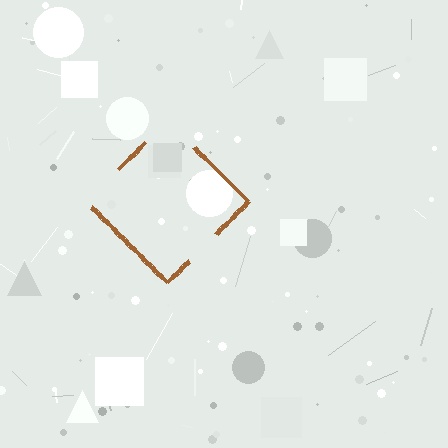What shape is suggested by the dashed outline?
The dashed outline suggests a diamond.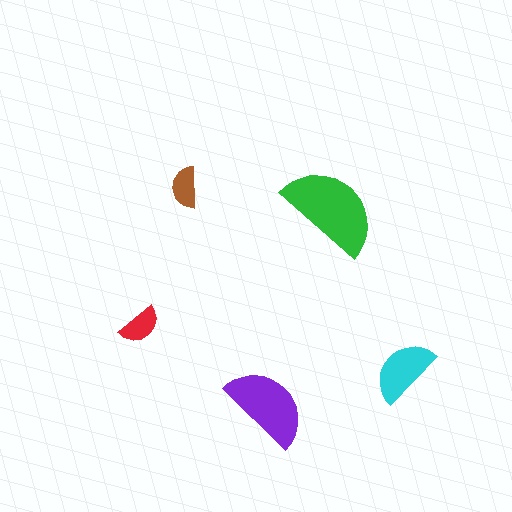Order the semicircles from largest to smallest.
the green one, the purple one, the cyan one, the red one, the brown one.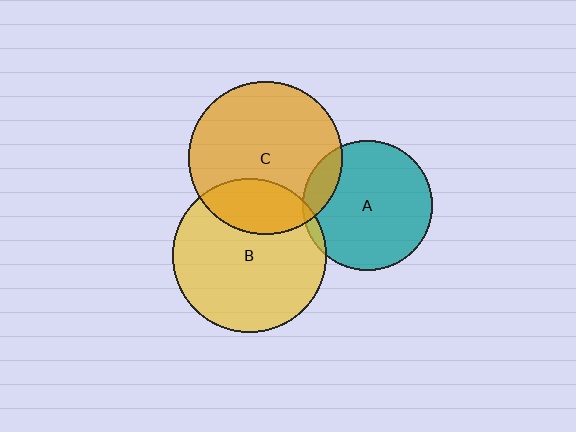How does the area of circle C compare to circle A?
Approximately 1.4 times.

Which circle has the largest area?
Circle B (yellow).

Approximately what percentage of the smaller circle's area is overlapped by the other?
Approximately 25%.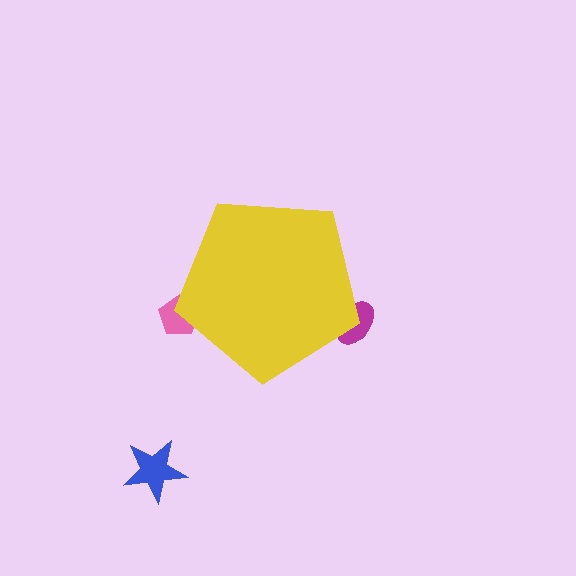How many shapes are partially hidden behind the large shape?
2 shapes are partially hidden.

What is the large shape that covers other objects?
A yellow pentagon.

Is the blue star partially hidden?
No, the blue star is fully visible.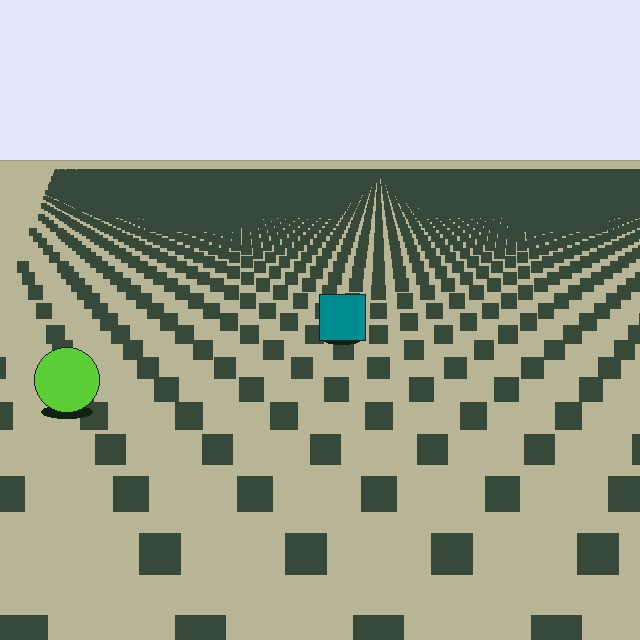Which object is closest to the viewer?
The lime circle is closest. The texture marks near it are larger and more spread out.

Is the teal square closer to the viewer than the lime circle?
No. The lime circle is closer — you can tell from the texture gradient: the ground texture is coarser near it.